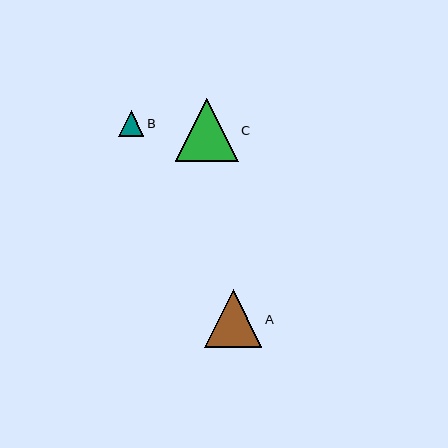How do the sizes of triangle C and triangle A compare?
Triangle C and triangle A are approximately the same size.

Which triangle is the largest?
Triangle C is the largest with a size of approximately 63 pixels.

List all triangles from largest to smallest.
From largest to smallest: C, A, B.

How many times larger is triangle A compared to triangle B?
Triangle A is approximately 2.3 times the size of triangle B.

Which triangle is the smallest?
Triangle B is the smallest with a size of approximately 25 pixels.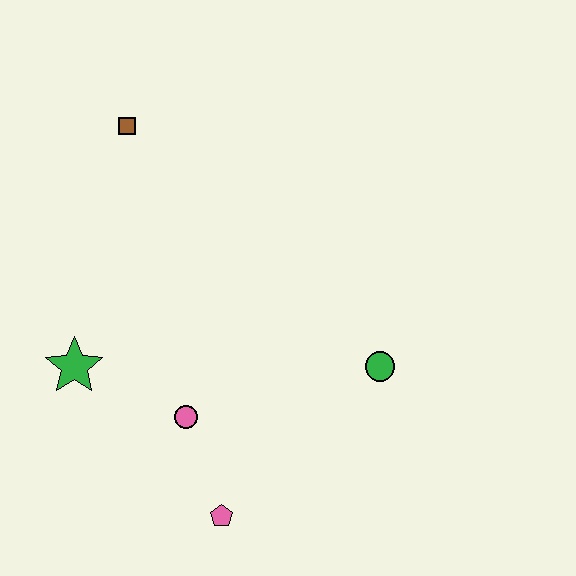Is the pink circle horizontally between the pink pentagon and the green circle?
No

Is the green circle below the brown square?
Yes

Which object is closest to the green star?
The pink circle is closest to the green star.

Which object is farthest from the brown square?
The pink pentagon is farthest from the brown square.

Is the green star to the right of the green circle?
No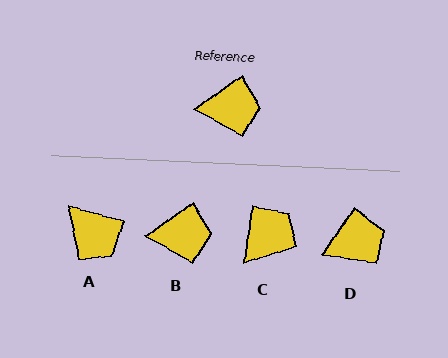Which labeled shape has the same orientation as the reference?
B.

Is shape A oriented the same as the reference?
No, it is off by about 50 degrees.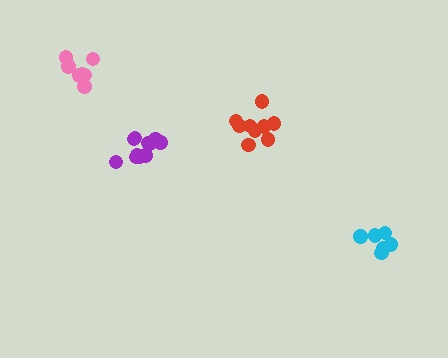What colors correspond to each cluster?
The clusters are colored: cyan, purple, pink, red.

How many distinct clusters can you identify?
There are 4 distinct clusters.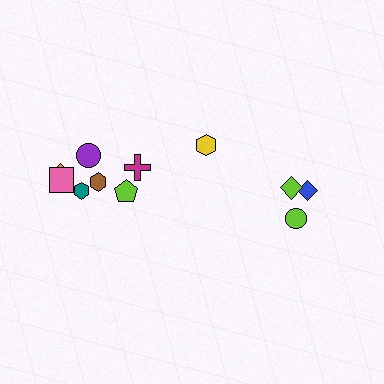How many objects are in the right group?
There are 4 objects.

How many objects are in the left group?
There are 7 objects.